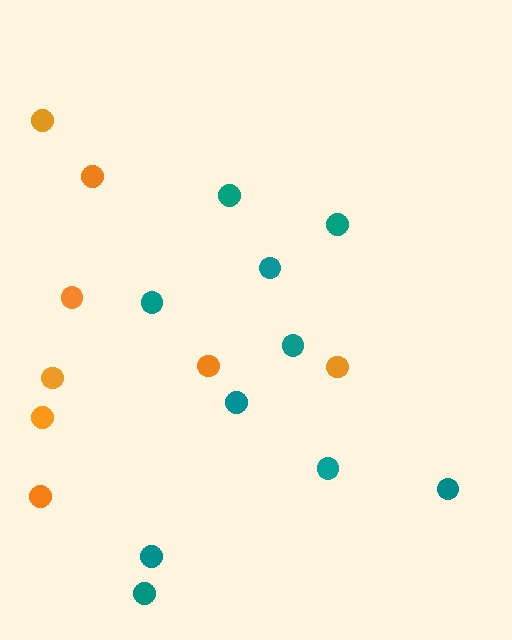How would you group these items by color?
There are 2 groups: one group of teal circles (10) and one group of orange circles (8).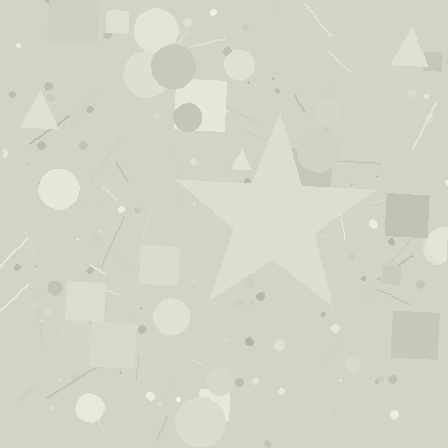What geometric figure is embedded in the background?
A star is embedded in the background.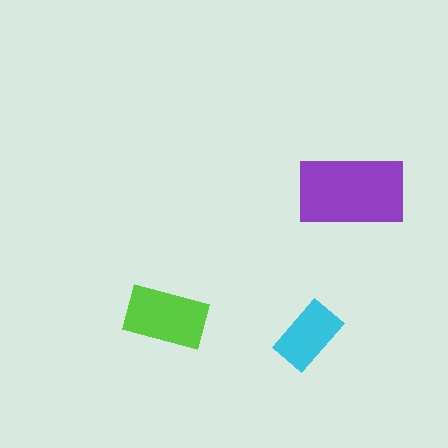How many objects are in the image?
There are 3 objects in the image.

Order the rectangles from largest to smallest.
the purple one, the lime one, the cyan one.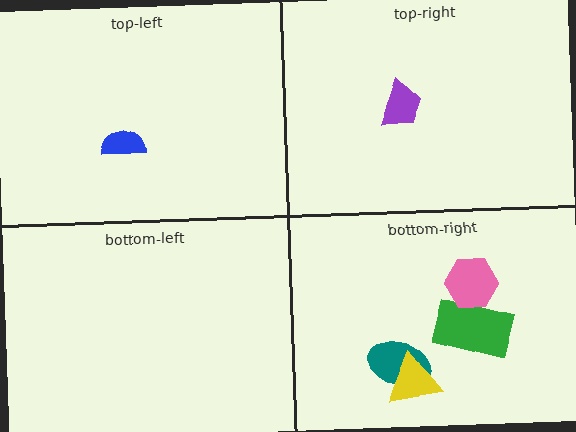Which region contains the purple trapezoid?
The top-right region.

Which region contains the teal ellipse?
The bottom-right region.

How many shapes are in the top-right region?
1.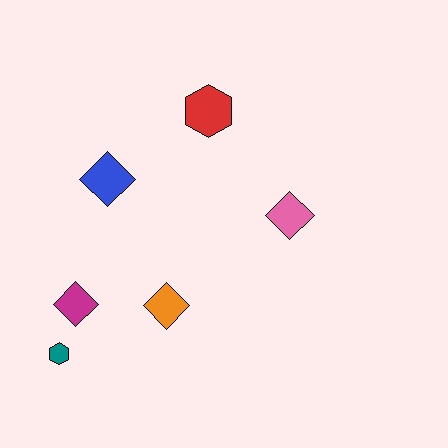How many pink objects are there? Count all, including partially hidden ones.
There is 1 pink object.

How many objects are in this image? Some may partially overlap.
There are 6 objects.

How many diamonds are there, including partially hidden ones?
There are 4 diamonds.